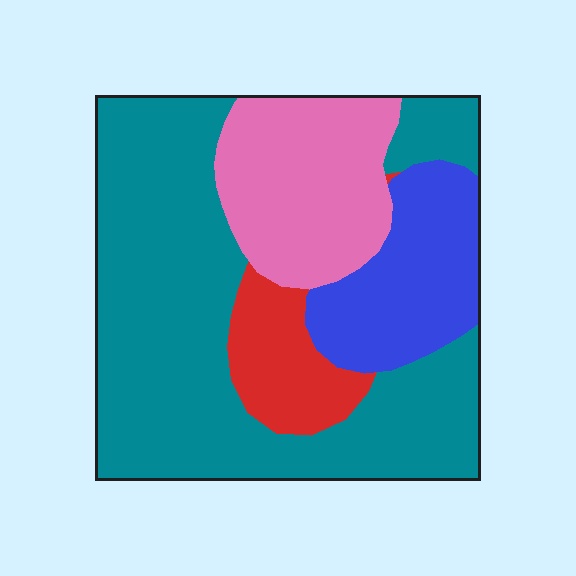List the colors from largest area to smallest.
From largest to smallest: teal, pink, blue, red.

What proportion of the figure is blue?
Blue covers roughly 15% of the figure.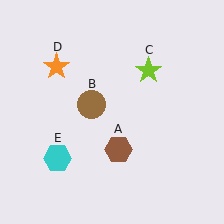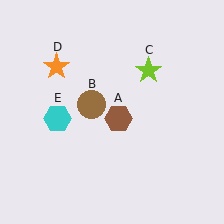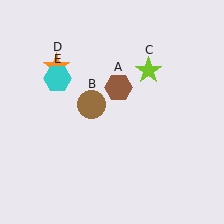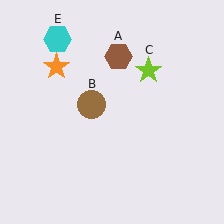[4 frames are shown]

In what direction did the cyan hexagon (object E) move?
The cyan hexagon (object E) moved up.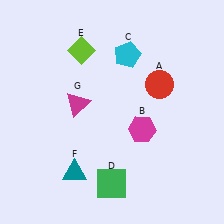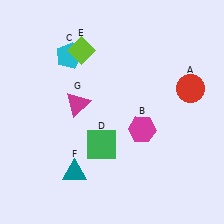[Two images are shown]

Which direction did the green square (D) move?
The green square (D) moved up.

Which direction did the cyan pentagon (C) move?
The cyan pentagon (C) moved left.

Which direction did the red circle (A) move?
The red circle (A) moved right.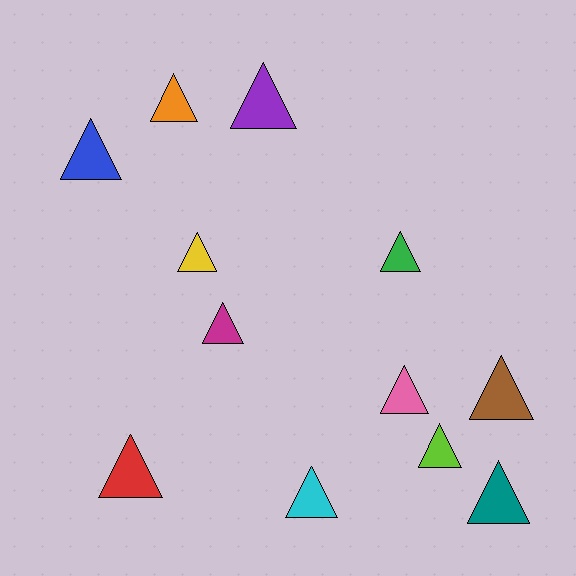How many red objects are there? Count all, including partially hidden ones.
There is 1 red object.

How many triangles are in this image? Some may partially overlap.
There are 12 triangles.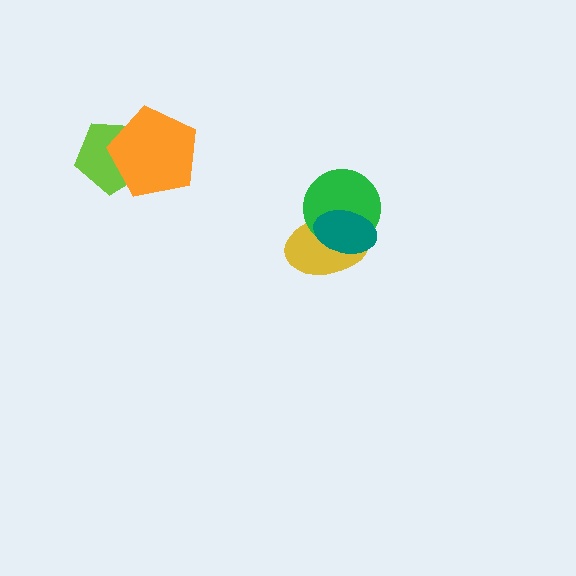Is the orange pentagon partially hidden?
No, no other shape covers it.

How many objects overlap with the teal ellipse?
2 objects overlap with the teal ellipse.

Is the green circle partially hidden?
Yes, it is partially covered by another shape.